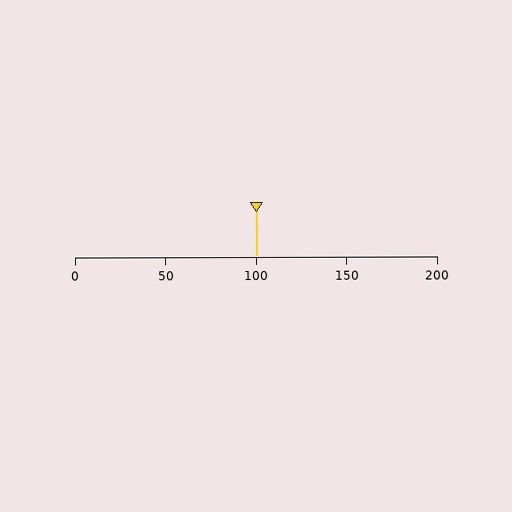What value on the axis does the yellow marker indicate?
The marker indicates approximately 100.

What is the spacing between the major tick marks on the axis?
The major ticks are spaced 50 apart.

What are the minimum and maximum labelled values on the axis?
The axis runs from 0 to 200.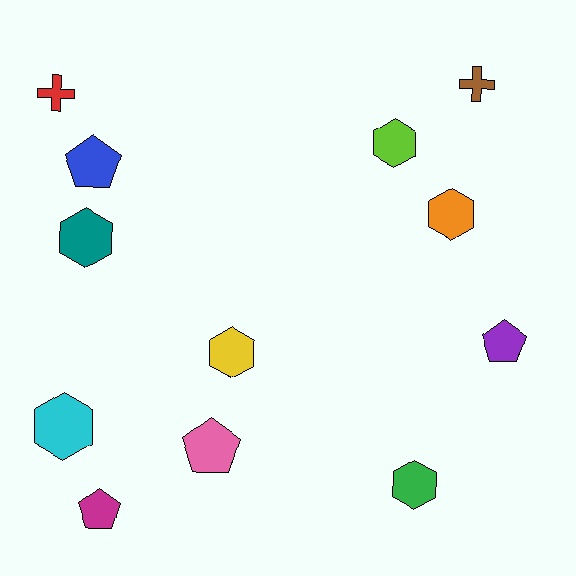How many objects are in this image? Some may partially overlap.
There are 12 objects.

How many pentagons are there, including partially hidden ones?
There are 4 pentagons.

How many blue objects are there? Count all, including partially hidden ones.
There is 1 blue object.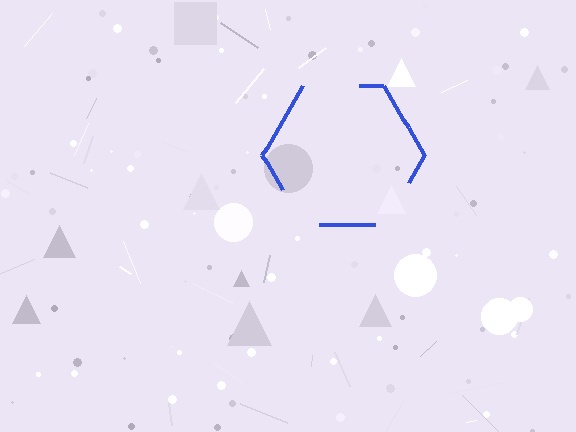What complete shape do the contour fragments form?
The contour fragments form a hexagon.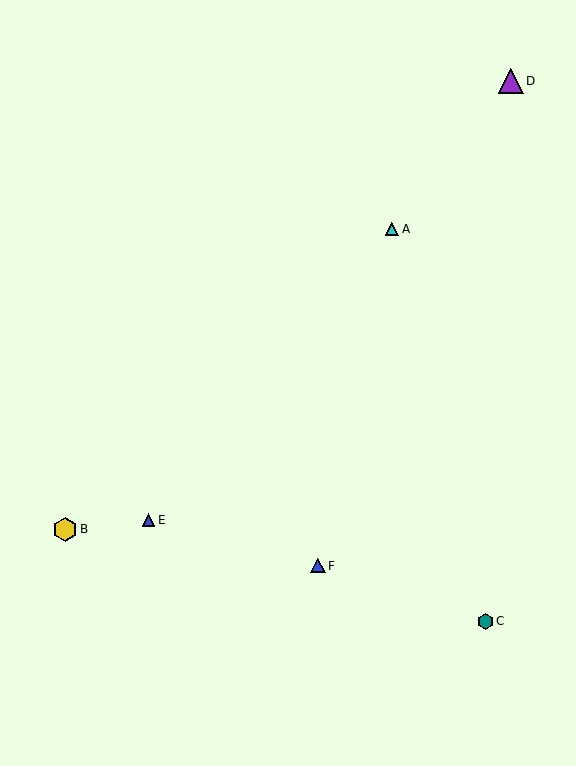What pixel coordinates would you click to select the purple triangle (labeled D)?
Click at (511, 81) to select the purple triangle D.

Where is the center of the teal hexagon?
The center of the teal hexagon is at (485, 621).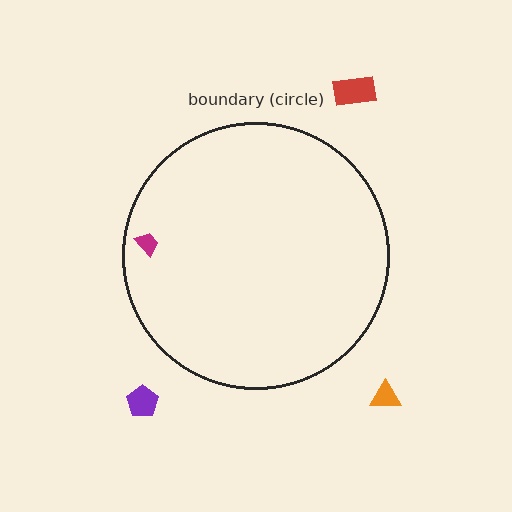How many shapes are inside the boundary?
1 inside, 3 outside.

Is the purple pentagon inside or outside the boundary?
Outside.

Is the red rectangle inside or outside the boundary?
Outside.